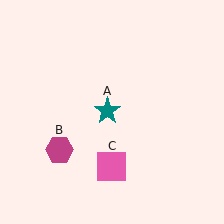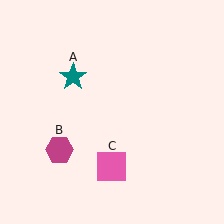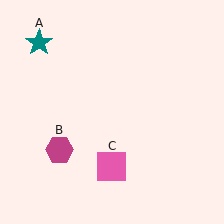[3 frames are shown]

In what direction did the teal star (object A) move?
The teal star (object A) moved up and to the left.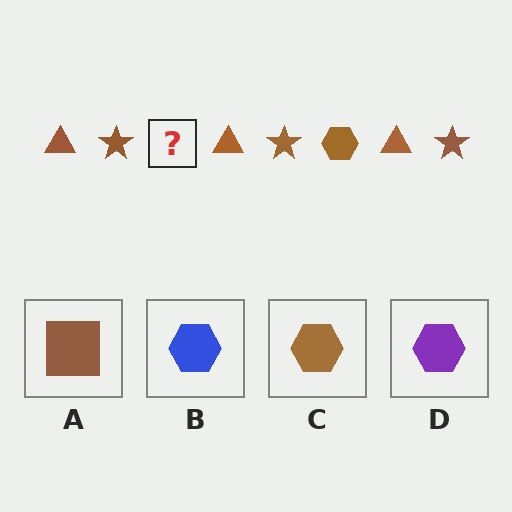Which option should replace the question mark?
Option C.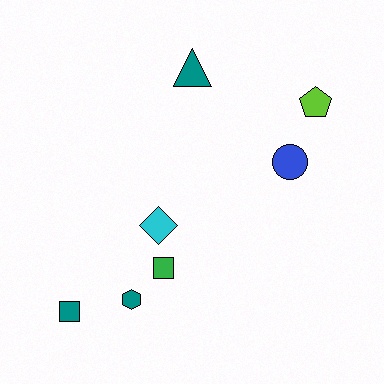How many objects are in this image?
There are 7 objects.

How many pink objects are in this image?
There are no pink objects.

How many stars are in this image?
There are no stars.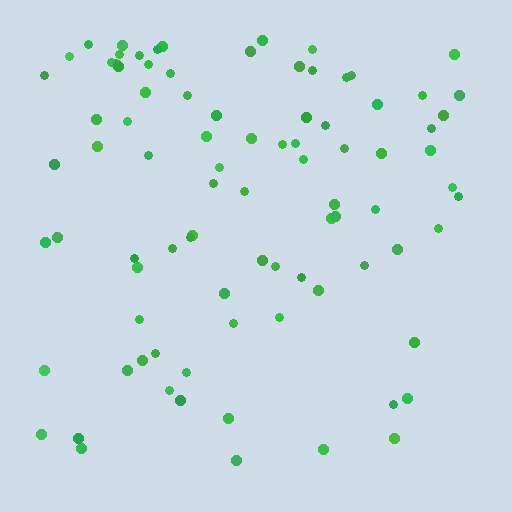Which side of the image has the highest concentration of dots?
The top.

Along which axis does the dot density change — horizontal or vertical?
Vertical.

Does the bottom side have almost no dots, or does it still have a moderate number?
Still a moderate number, just noticeably fewer than the top.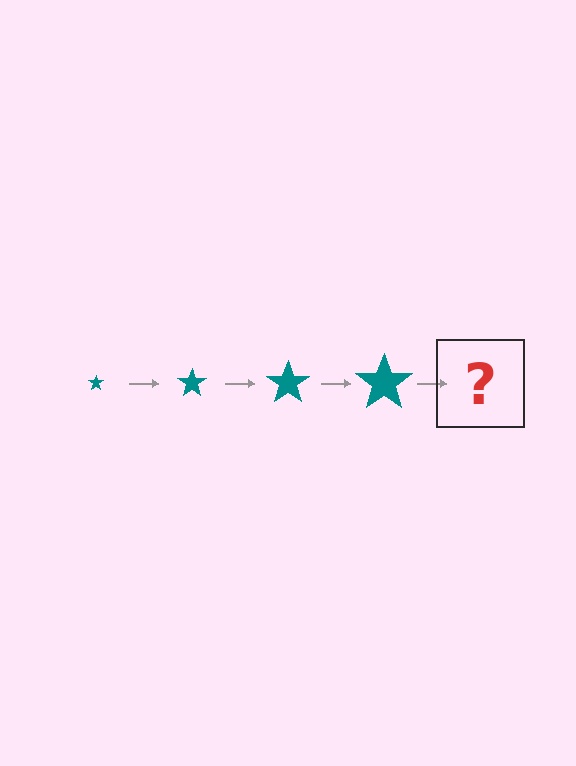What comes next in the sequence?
The next element should be a teal star, larger than the previous one.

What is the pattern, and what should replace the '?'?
The pattern is that the star gets progressively larger each step. The '?' should be a teal star, larger than the previous one.